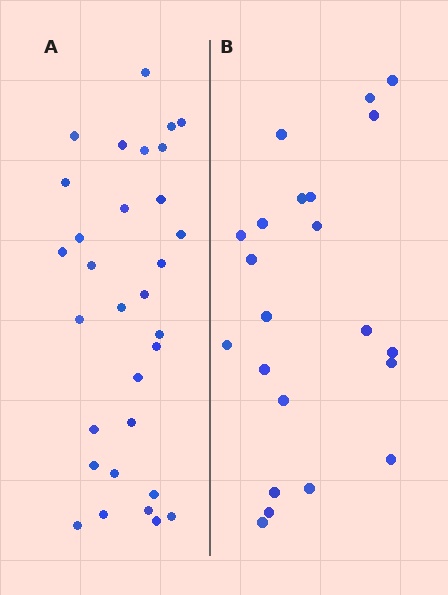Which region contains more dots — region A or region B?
Region A (the left region) has more dots.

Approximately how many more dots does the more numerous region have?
Region A has roughly 8 or so more dots than region B.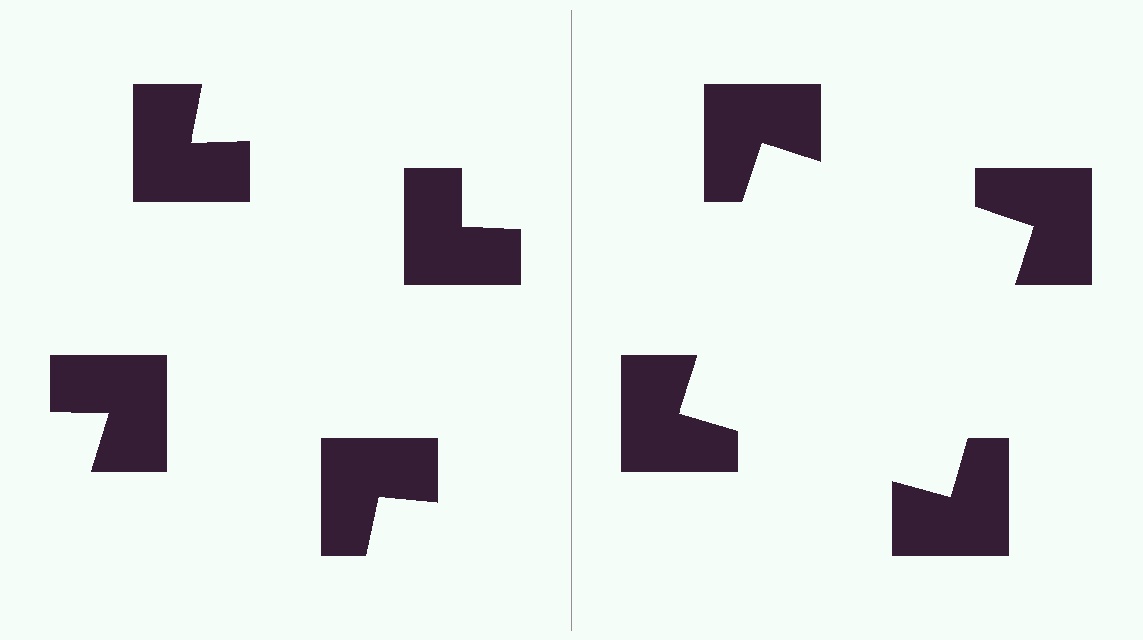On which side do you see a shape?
An illusory square appears on the right side. On the left side the wedge cuts are rotated, so no coherent shape forms.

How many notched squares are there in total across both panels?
8 — 4 on each side.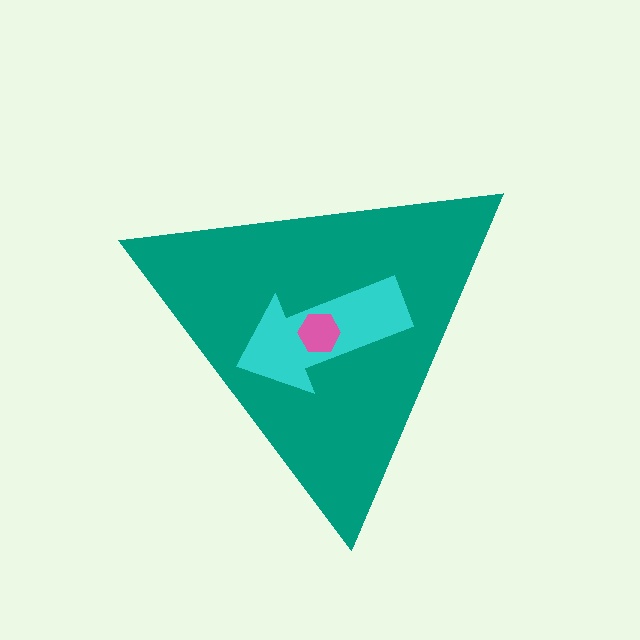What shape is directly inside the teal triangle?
The cyan arrow.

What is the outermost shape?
The teal triangle.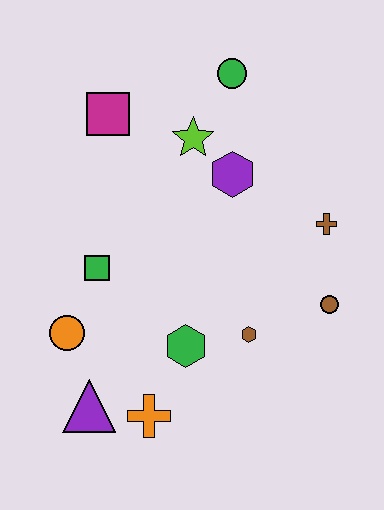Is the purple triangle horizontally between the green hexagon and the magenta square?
No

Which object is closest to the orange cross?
The purple triangle is closest to the orange cross.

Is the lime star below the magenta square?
Yes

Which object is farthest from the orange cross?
The green circle is farthest from the orange cross.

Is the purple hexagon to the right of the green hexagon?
Yes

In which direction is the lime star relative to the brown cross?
The lime star is to the left of the brown cross.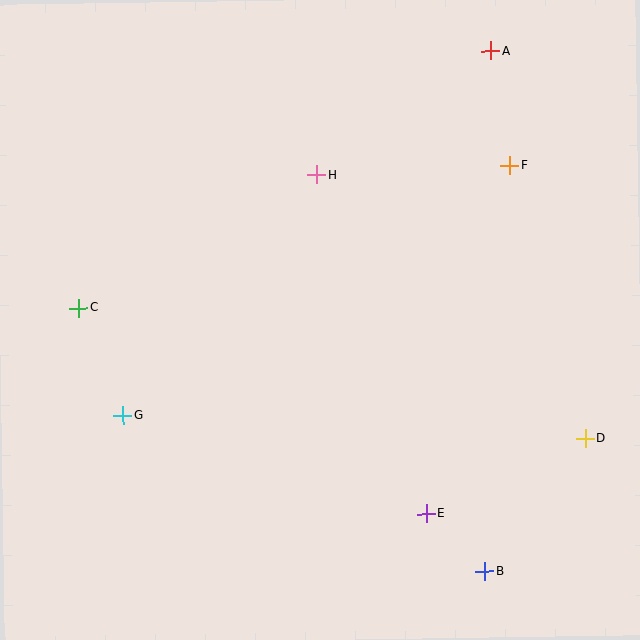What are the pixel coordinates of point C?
Point C is at (78, 308).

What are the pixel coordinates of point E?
Point E is at (426, 514).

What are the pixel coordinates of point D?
Point D is at (585, 438).